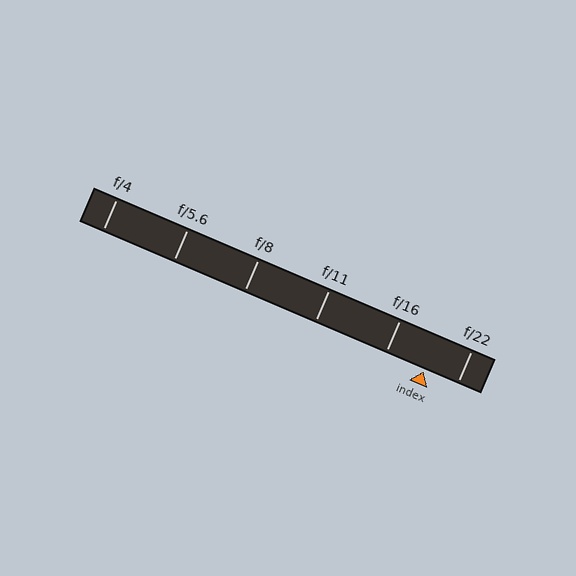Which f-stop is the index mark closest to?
The index mark is closest to f/22.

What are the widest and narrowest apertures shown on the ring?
The widest aperture shown is f/4 and the narrowest is f/22.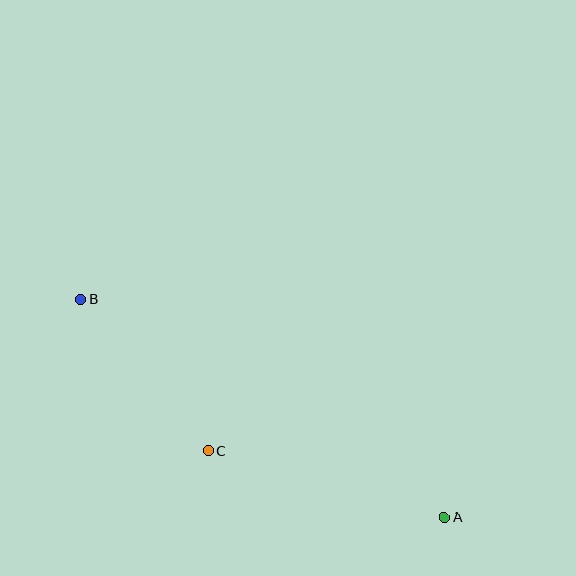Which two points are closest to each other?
Points B and C are closest to each other.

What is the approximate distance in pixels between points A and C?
The distance between A and C is approximately 245 pixels.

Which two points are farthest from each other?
Points A and B are farthest from each other.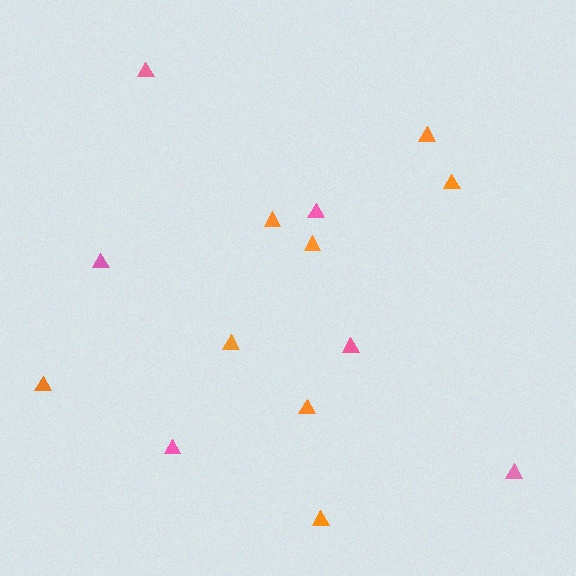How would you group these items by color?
There are 2 groups: one group of pink triangles (6) and one group of orange triangles (8).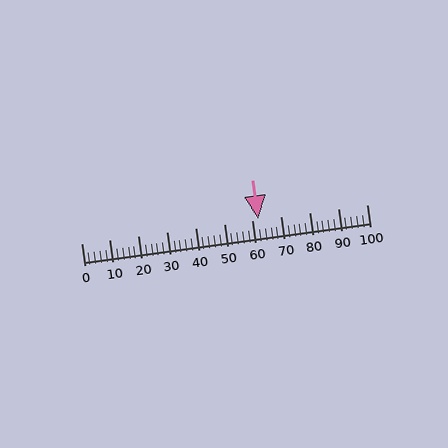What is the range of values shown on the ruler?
The ruler shows values from 0 to 100.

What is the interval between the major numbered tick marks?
The major tick marks are spaced 10 units apart.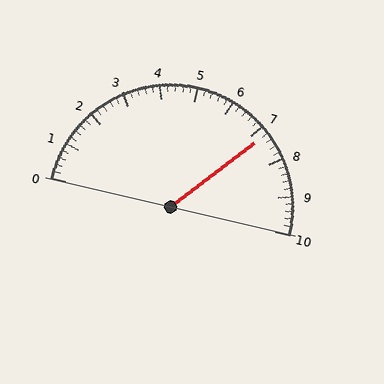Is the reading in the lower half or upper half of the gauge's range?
The reading is in the upper half of the range (0 to 10).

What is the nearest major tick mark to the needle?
The nearest major tick mark is 7.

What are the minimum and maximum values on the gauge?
The gauge ranges from 0 to 10.